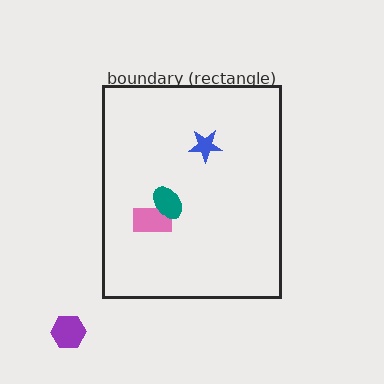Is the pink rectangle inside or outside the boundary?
Inside.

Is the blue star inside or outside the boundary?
Inside.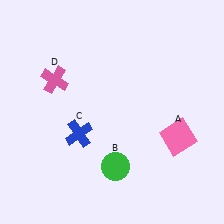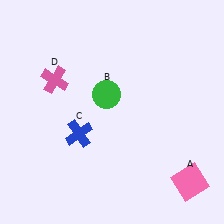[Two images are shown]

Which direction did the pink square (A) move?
The pink square (A) moved down.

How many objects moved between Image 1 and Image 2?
2 objects moved between the two images.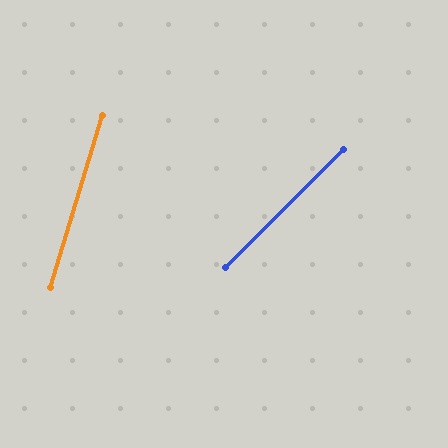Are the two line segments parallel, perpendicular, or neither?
Neither parallel nor perpendicular — they differ by about 28°.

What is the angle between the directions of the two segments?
Approximately 28 degrees.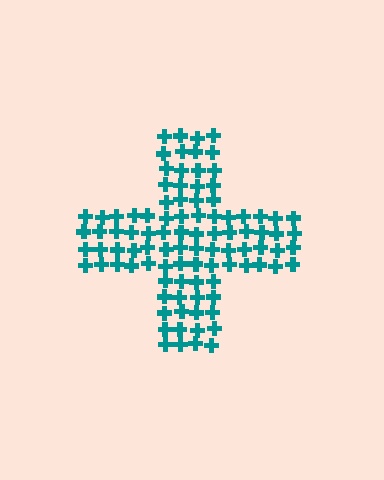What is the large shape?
The large shape is a cross.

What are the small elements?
The small elements are crosses.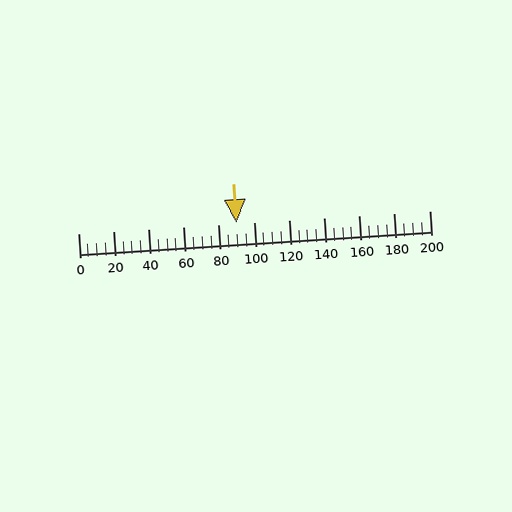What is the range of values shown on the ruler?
The ruler shows values from 0 to 200.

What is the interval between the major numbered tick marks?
The major tick marks are spaced 20 units apart.